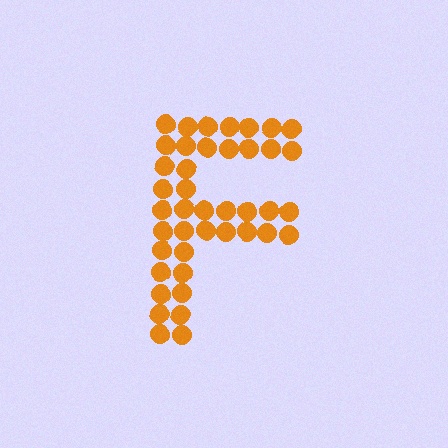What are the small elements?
The small elements are circles.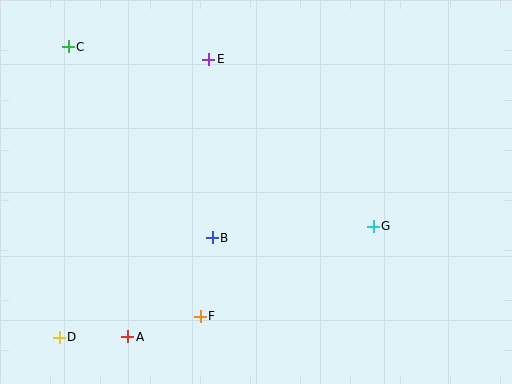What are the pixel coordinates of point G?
Point G is at (373, 226).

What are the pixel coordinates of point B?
Point B is at (212, 238).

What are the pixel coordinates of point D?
Point D is at (59, 337).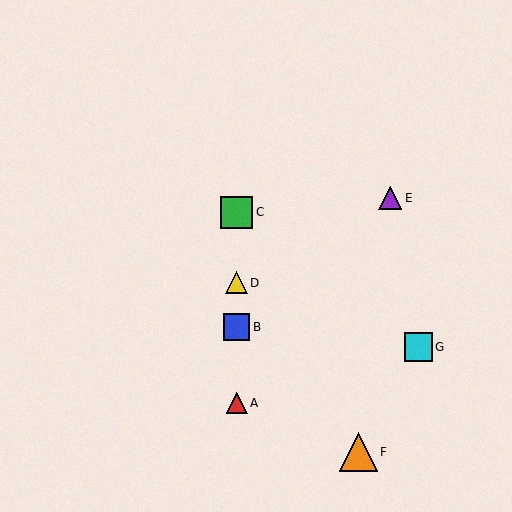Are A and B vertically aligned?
Yes, both are at x≈237.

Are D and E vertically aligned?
No, D is at x≈237 and E is at x≈390.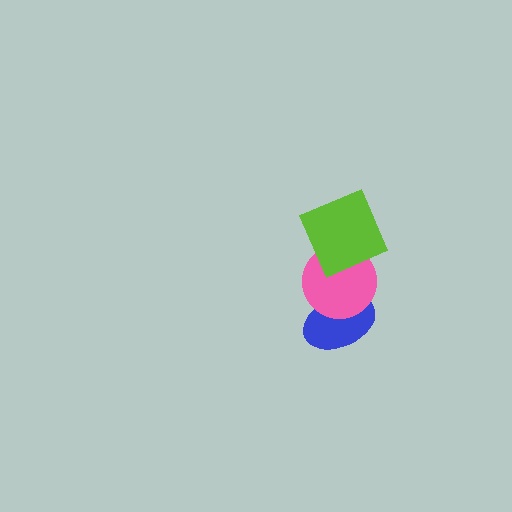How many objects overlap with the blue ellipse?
1 object overlaps with the blue ellipse.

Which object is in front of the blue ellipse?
The pink circle is in front of the blue ellipse.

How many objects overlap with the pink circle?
2 objects overlap with the pink circle.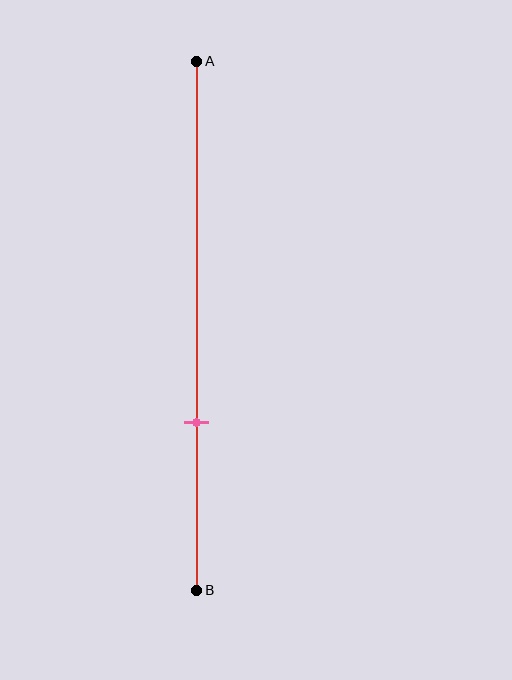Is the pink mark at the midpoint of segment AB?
No, the mark is at about 70% from A, not at the 50% midpoint.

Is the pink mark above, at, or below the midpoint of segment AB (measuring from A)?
The pink mark is below the midpoint of segment AB.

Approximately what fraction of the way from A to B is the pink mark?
The pink mark is approximately 70% of the way from A to B.